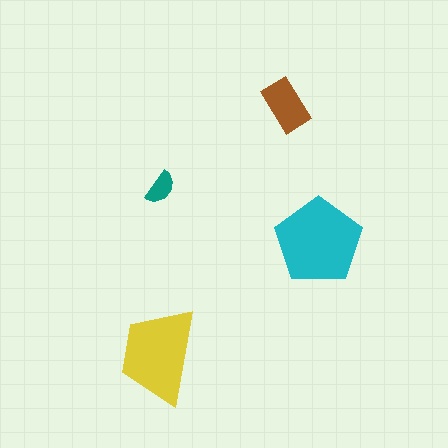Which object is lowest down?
The yellow trapezoid is bottommost.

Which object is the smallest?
The teal semicircle.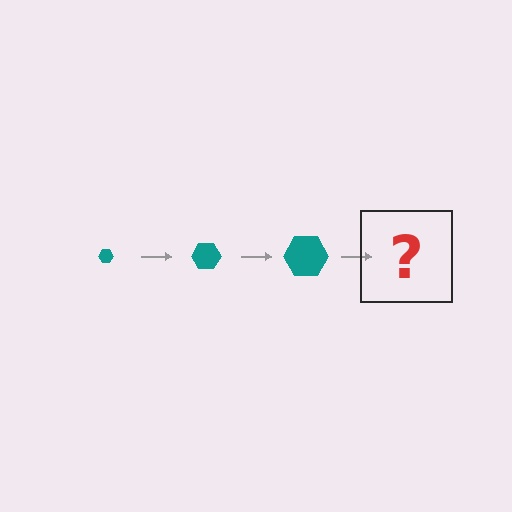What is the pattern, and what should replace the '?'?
The pattern is that the hexagon gets progressively larger each step. The '?' should be a teal hexagon, larger than the previous one.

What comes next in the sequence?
The next element should be a teal hexagon, larger than the previous one.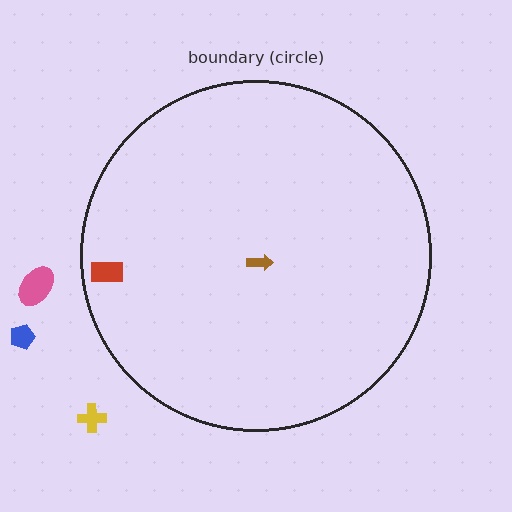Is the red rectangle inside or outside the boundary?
Inside.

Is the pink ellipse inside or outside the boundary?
Outside.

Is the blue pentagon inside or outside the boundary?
Outside.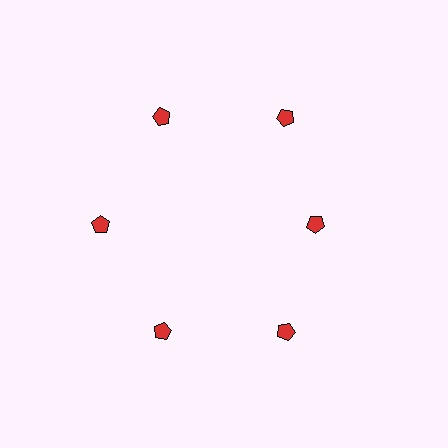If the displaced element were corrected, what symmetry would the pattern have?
It would have 6-fold rotational symmetry — the pattern would map onto itself every 60 degrees.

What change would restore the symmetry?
The symmetry would be restored by moving it outward, back onto the ring so that all 6 pentagons sit at equal angles and equal distance from the center.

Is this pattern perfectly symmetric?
No. The 6 red pentagons are arranged in a ring, but one element near the 3 o'clock position is pulled inward toward the center, breaking the 6-fold rotational symmetry.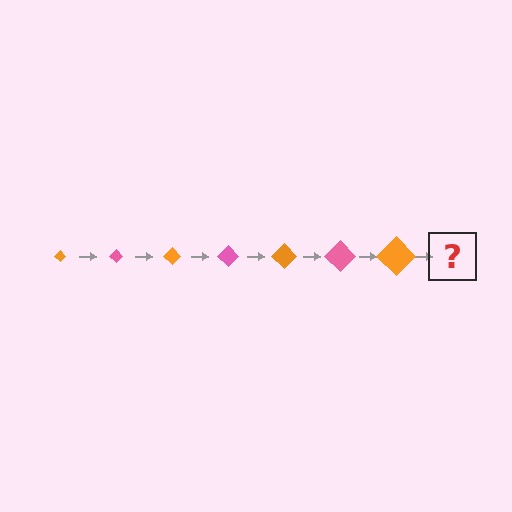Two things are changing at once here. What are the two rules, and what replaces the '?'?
The two rules are that the diamond grows larger each step and the color cycles through orange and pink. The '?' should be a pink diamond, larger than the previous one.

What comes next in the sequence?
The next element should be a pink diamond, larger than the previous one.